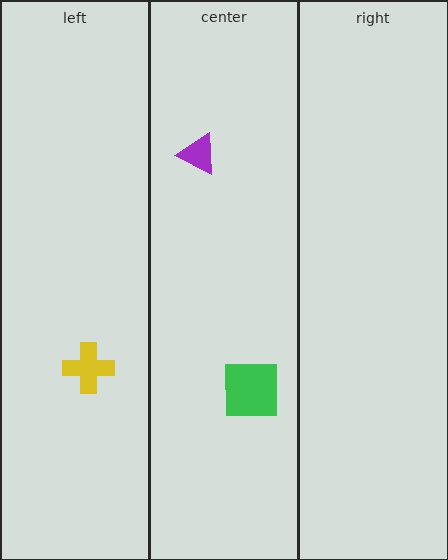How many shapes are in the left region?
1.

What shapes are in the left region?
The yellow cross.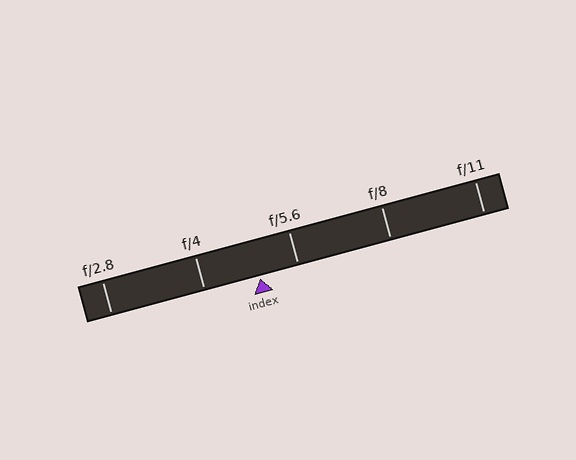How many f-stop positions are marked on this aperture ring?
There are 5 f-stop positions marked.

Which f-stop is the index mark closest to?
The index mark is closest to f/5.6.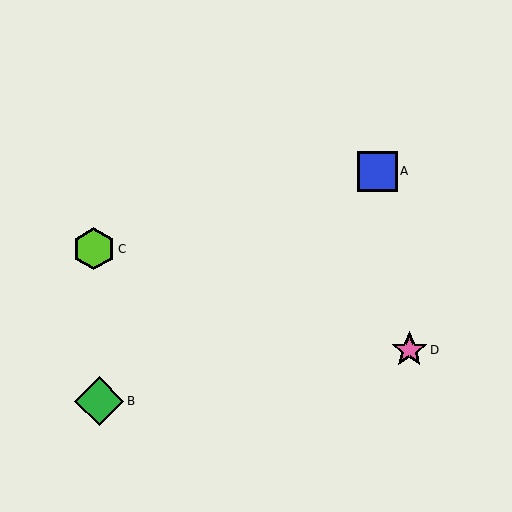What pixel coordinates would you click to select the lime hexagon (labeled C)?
Click at (94, 249) to select the lime hexagon C.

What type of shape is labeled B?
Shape B is a green diamond.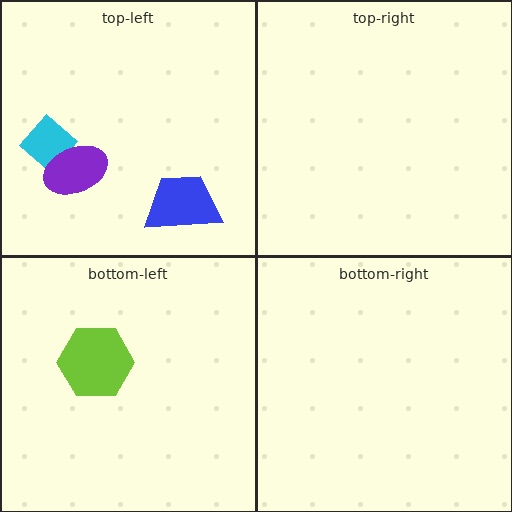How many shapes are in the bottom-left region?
1.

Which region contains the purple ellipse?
The top-left region.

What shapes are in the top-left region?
The cyan diamond, the purple ellipse, the blue trapezoid.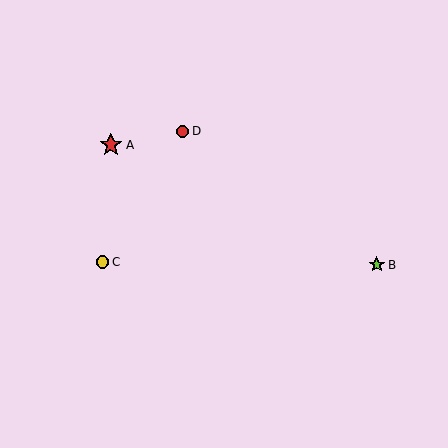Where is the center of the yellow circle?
The center of the yellow circle is at (102, 262).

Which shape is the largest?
The red star (labeled A) is the largest.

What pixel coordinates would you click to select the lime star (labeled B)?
Click at (377, 265) to select the lime star B.